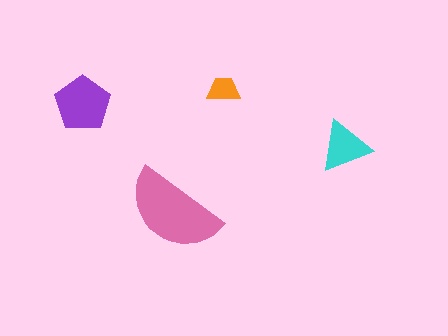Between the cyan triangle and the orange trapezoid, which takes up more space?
The cyan triangle.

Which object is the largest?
The pink semicircle.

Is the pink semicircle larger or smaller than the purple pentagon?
Larger.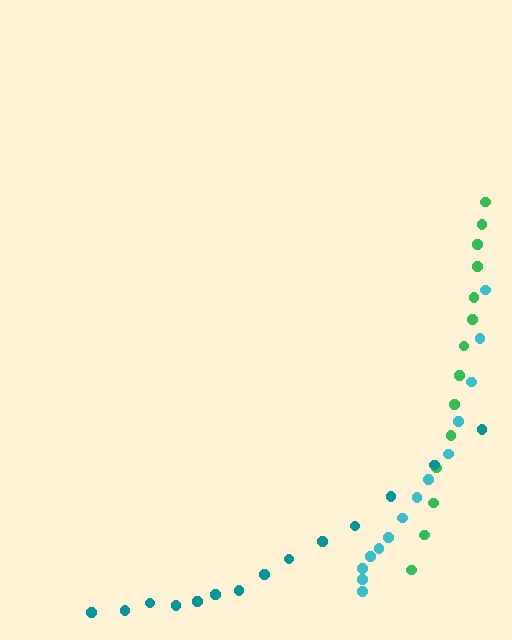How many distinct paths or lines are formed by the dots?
There are 3 distinct paths.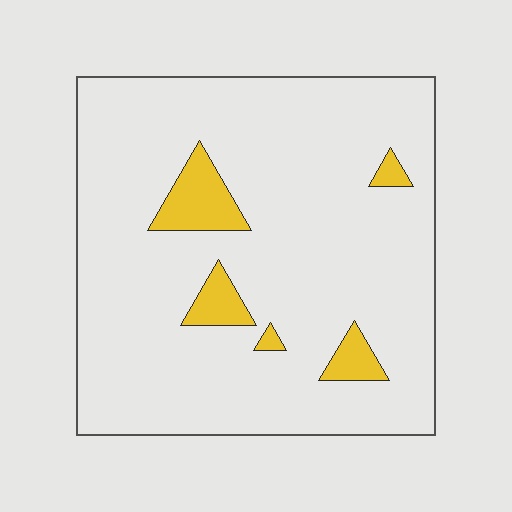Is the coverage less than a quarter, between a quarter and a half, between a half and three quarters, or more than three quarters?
Less than a quarter.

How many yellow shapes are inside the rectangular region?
5.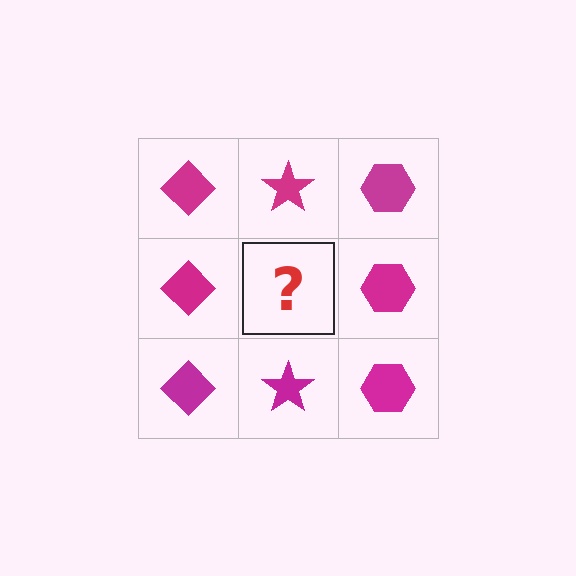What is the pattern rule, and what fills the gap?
The rule is that each column has a consistent shape. The gap should be filled with a magenta star.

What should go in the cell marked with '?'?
The missing cell should contain a magenta star.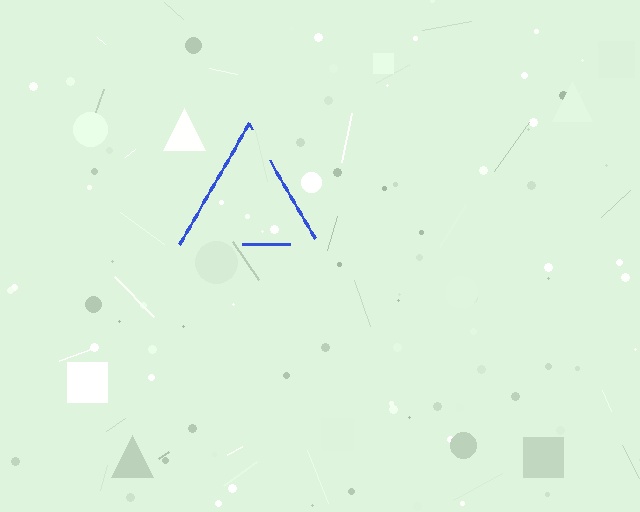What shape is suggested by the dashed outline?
The dashed outline suggests a triangle.